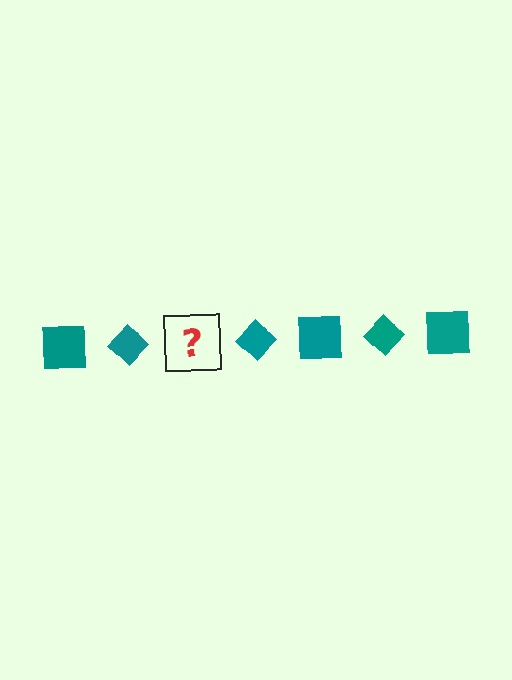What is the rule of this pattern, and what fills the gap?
The rule is that the pattern cycles through square, diamond shapes in teal. The gap should be filled with a teal square.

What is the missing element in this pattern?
The missing element is a teal square.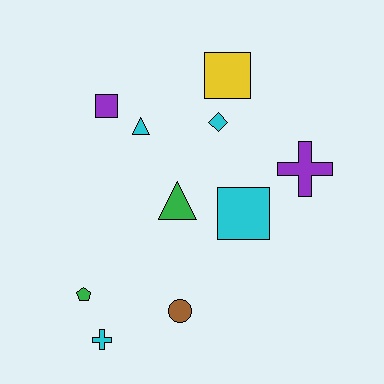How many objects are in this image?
There are 10 objects.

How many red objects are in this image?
There are no red objects.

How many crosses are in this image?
There are 2 crosses.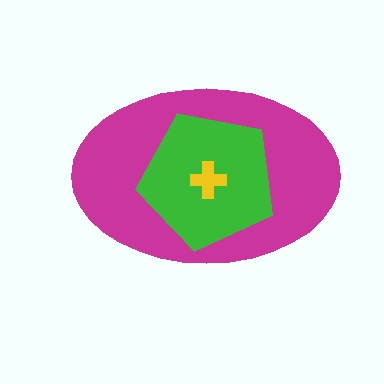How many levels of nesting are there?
3.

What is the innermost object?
The yellow cross.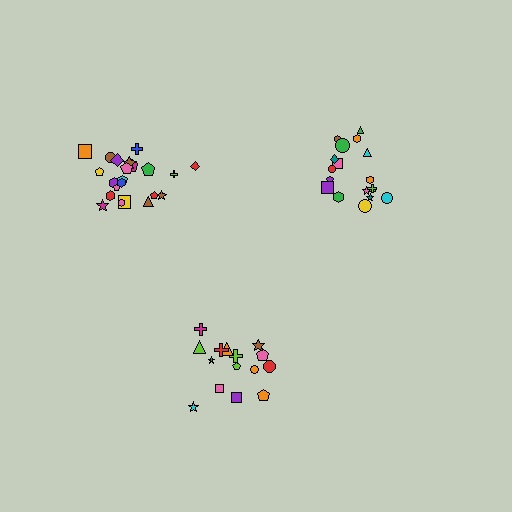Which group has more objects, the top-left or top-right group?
The top-left group.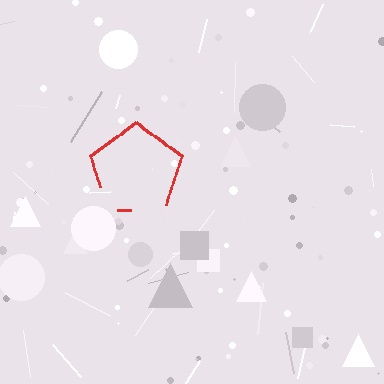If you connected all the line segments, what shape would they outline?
They would outline a pentagon.